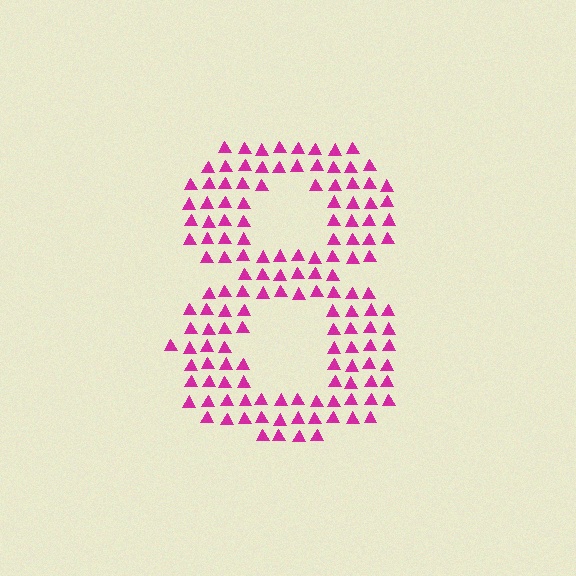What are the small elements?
The small elements are triangles.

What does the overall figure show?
The overall figure shows the digit 8.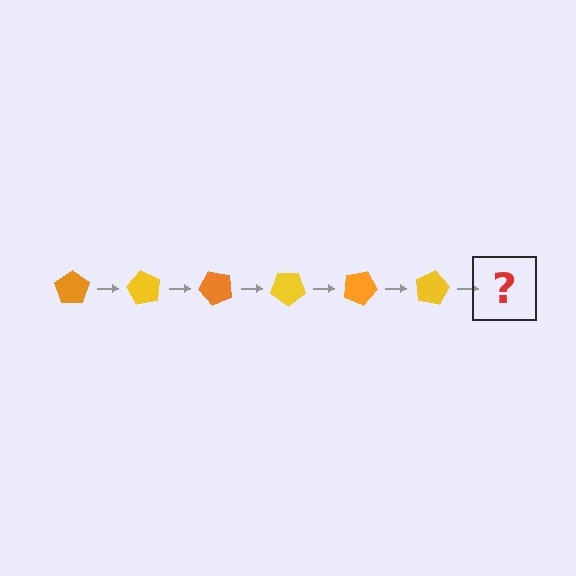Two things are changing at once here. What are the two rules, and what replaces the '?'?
The two rules are that it rotates 60 degrees each step and the color cycles through orange and yellow. The '?' should be an orange pentagon, rotated 360 degrees from the start.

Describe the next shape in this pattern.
It should be an orange pentagon, rotated 360 degrees from the start.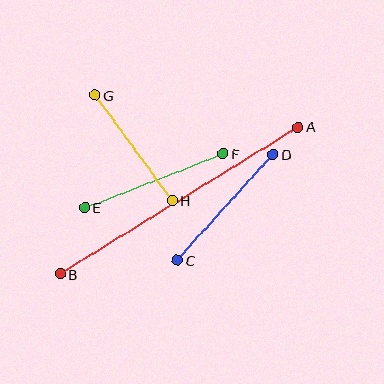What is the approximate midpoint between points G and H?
The midpoint is at approximately (134, 148) pixels.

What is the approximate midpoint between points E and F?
The midpoint is at approximately (154, 180) pixels.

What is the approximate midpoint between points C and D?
The midpoint is at approximately (225, 207) pixels.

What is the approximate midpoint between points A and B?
The midpoint is at approximately (179, 200) pixels.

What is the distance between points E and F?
The distance is approximately 148 pixels.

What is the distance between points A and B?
The distance is approximately 280 pixels.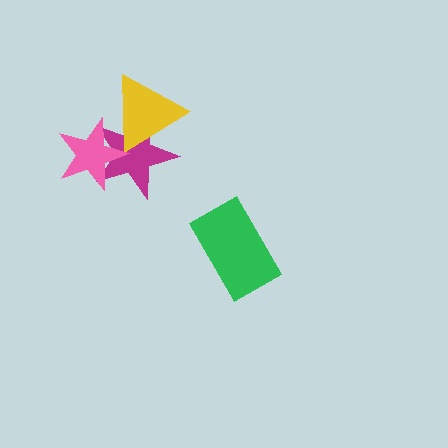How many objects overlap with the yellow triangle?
2 objects overlap with the yellow triangle.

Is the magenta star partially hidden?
Yes, it is partially covered by another shape.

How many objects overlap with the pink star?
2 objects overlap with the pink star.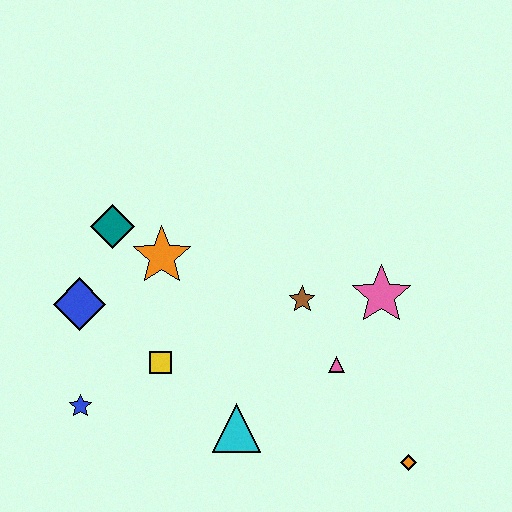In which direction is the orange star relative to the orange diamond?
The orange star is to the left of the orange diamond.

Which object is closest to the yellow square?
The blue star is closest to the yellow square.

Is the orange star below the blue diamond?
No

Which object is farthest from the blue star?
The orange diamond is farthest from the blue star.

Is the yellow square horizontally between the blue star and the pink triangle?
Yes